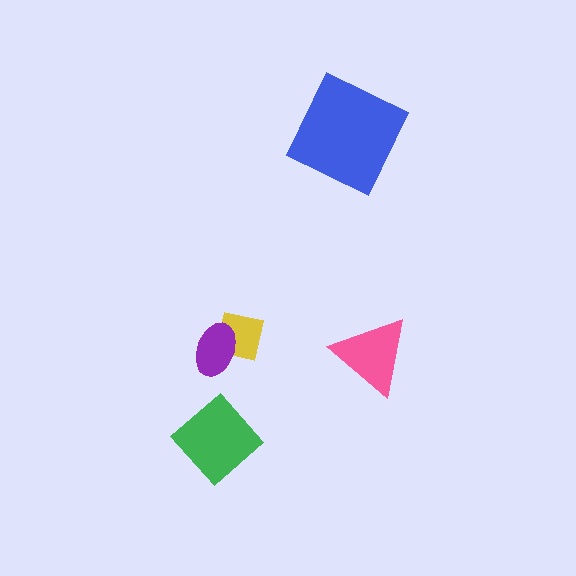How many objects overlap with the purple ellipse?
1 object overlaps with the purple ellipse.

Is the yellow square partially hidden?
Yes, it is partially covered by another shape.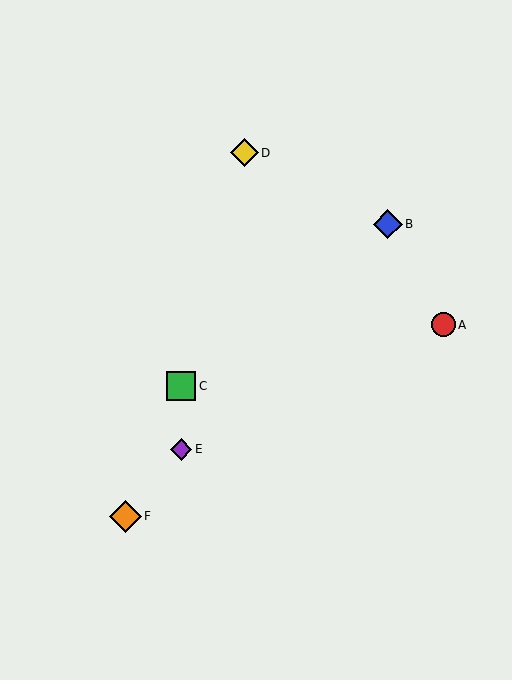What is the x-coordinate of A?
Object A is at x≈443.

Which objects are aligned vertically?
Objects C, E are aligned vertically.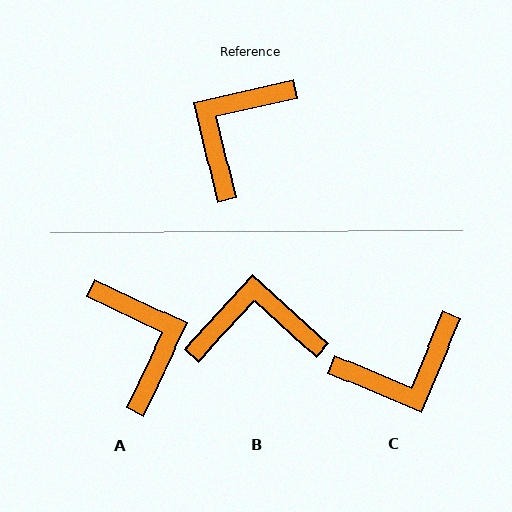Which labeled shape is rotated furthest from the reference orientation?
C, about 144 degrees away.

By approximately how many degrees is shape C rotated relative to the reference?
Approximately 144 degrees counter-clockwise.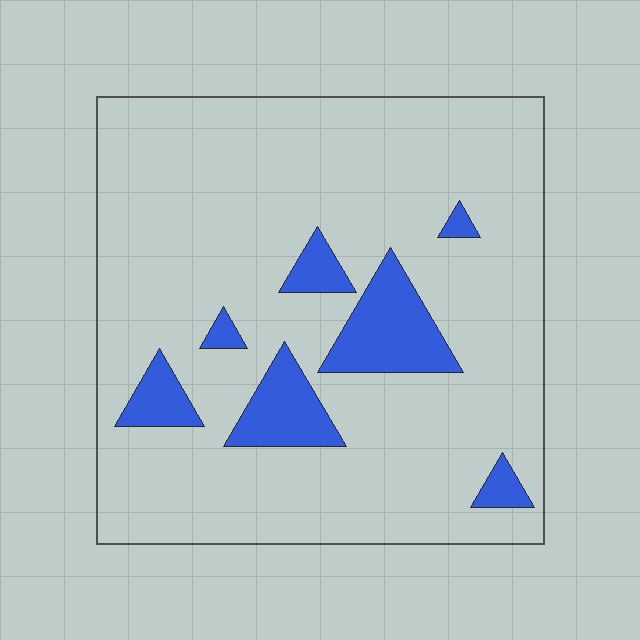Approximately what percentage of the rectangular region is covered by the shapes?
Approximately 15%.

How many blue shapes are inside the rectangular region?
7.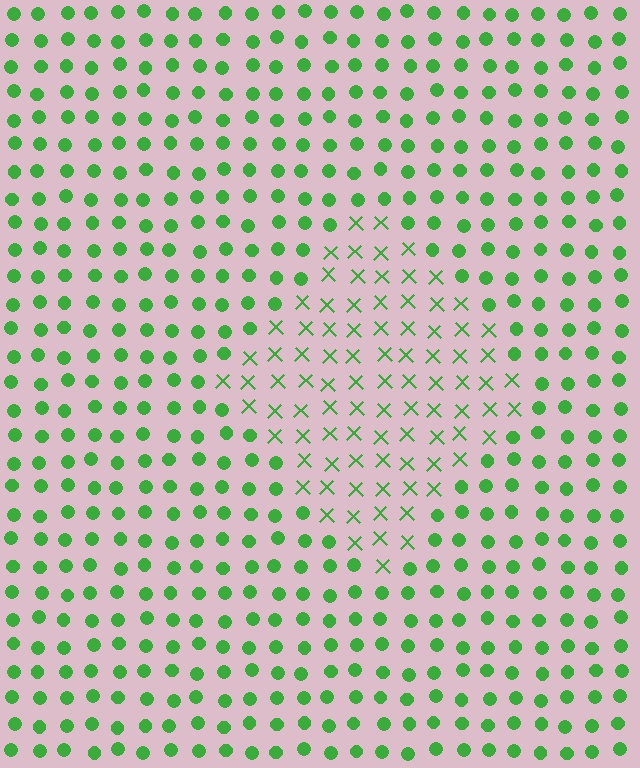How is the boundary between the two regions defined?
The boundary is defined by a change in element shape: X marks inside vs. circles outside. All elements share the same color and spacing.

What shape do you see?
I see a diamond.